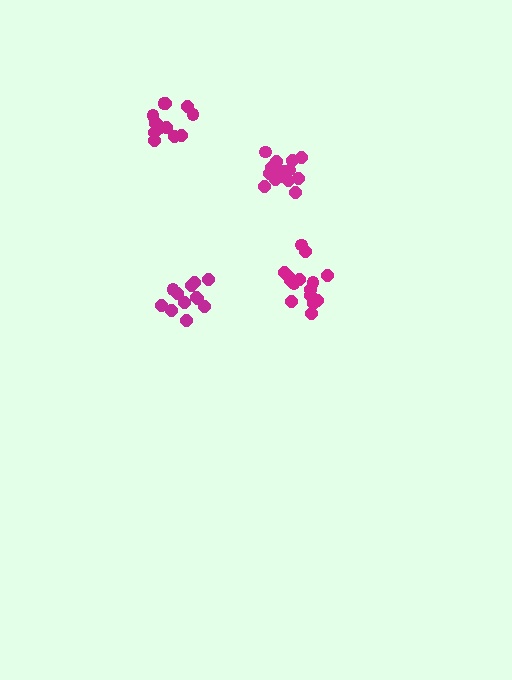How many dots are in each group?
Group 1: 13 dots, Group 2: 15 dots, Group 3: 16 dots, Group 4: 12 dots (56 total).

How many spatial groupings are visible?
There are 4 spatial groupings.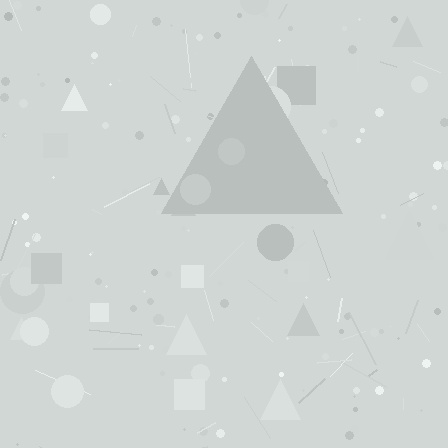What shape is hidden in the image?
A triangle is hidden in the image.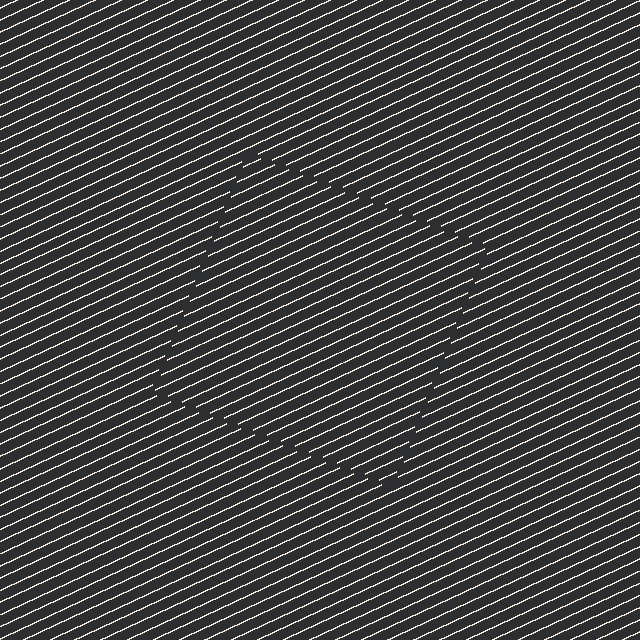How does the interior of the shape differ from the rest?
The interior of the shape contains the same grating, shifted by half a period — the contour is defined by the phase discontinuity where line-ends from the inner and outer gratings abut.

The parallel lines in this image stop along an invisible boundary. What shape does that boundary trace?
An illusory square. The interior of the shape contains the same grating, shifted by half a period — the contour is defined by the phase discontinuity where line-ends from the inner and outer gratings abut.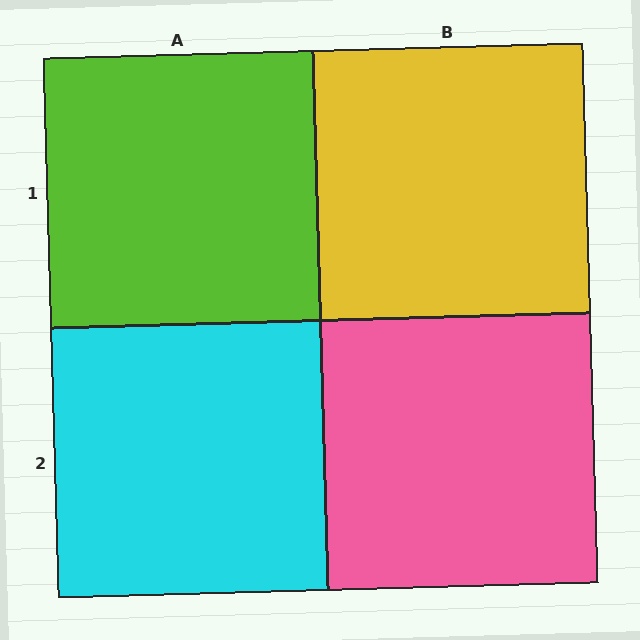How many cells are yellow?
1 cell is yellow.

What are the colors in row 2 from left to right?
Cyan, pink.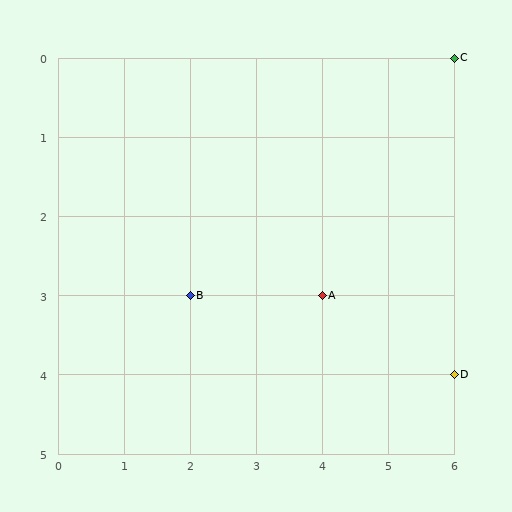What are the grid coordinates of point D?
Point D is at grid coordinates (6, 4).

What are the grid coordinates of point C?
Point C is at grid coordinates (6, 0).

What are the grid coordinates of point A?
Point A is at grid coordinates (4, 3).